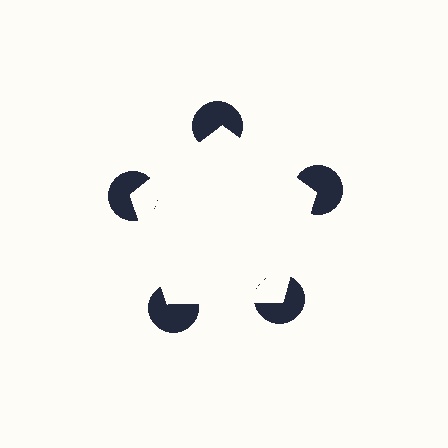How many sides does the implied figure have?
5 sides.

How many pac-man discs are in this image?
There are 5 — one at each vertex of the illusory pentagon.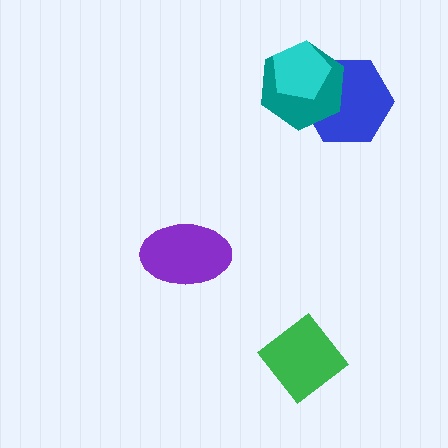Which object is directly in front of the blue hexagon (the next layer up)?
The teal hexagon is directly in front of the blue hexagon.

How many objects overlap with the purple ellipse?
0 objects overlap with the purple ellipse.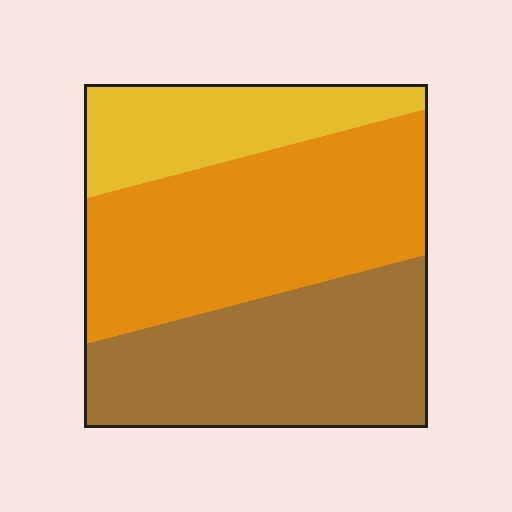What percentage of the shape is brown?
Brown covers 37% of the shape.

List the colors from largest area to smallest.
From largest to smallest: orange, brown, yellow.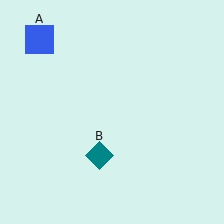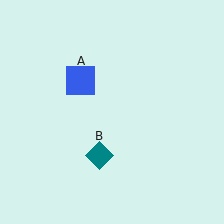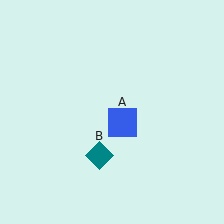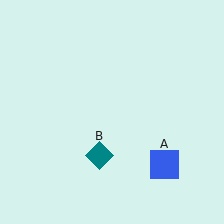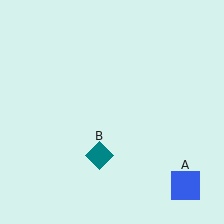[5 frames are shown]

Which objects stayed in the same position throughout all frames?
Teal diamond (object B) remained stationary.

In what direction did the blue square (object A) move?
The blue square (object A) moved down and to the right.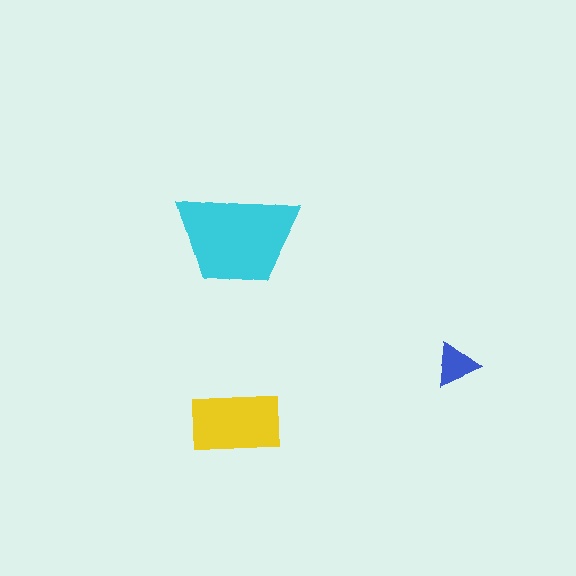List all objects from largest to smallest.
The cyan trapezoid, the yellow rectangle, the blue triangle.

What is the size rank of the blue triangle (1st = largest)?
3rd.